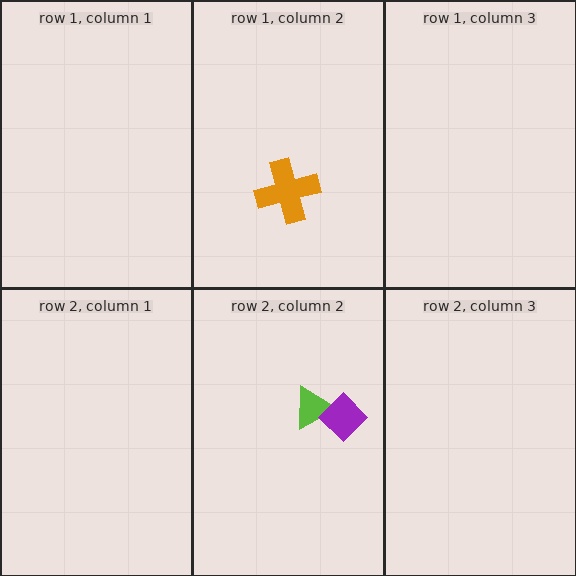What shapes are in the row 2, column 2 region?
The lime triangle, the purple diamond.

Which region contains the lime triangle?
The row 2, column 2 region.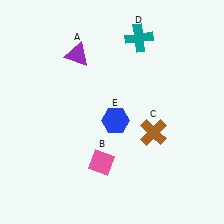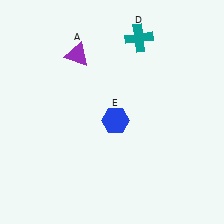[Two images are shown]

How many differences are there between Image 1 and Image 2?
There are 2 differences between the two images.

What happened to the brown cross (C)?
The brown cross (C) was removed in Image 2. It was in the bottom-right area of Image 1.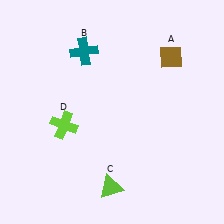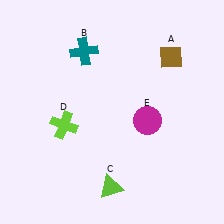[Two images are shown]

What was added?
A magenta circle (E) was added in Image 2.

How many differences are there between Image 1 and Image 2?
There is 1 difference between the two images.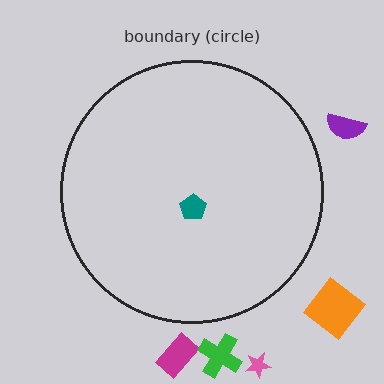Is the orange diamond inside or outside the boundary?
Outside.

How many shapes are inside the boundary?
1 inside, 5 outside.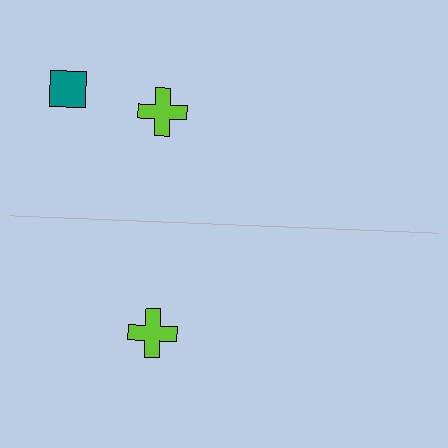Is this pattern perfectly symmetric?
No, the pattern is not perfectly symmetric. A teal square is missing from the bottom side.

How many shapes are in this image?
There are 3 shapes in this image.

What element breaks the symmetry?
A teal square is missing from the bottom side.